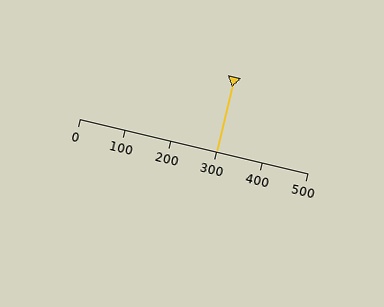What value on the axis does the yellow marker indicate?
The marker indicates approximately 300.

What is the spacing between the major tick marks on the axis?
The major ticks are spaced 100 apart.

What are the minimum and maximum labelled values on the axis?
The axis runs from 0 to 500.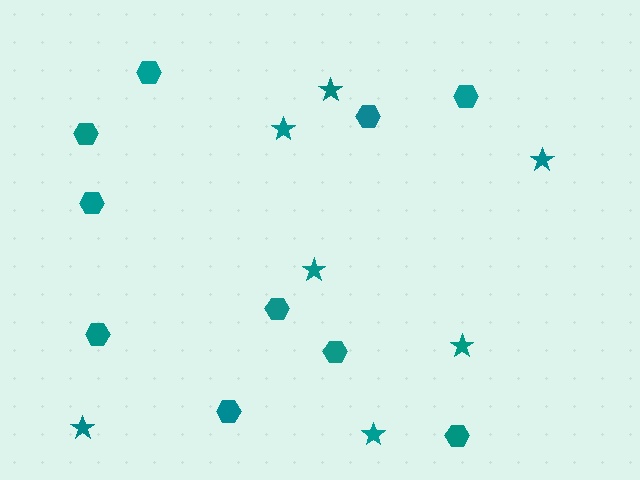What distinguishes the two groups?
There are 2 groups: one group of hexagons (10) and one group of stars (7).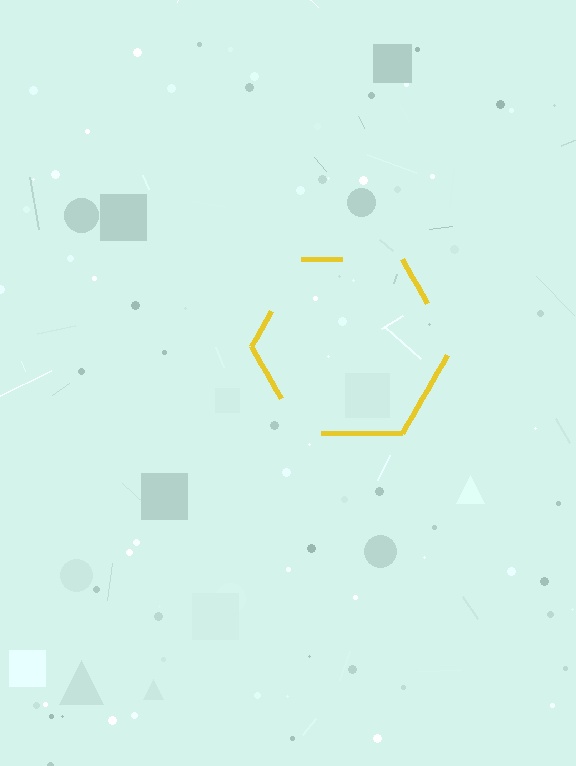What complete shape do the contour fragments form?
The contour fragments form a hexagon.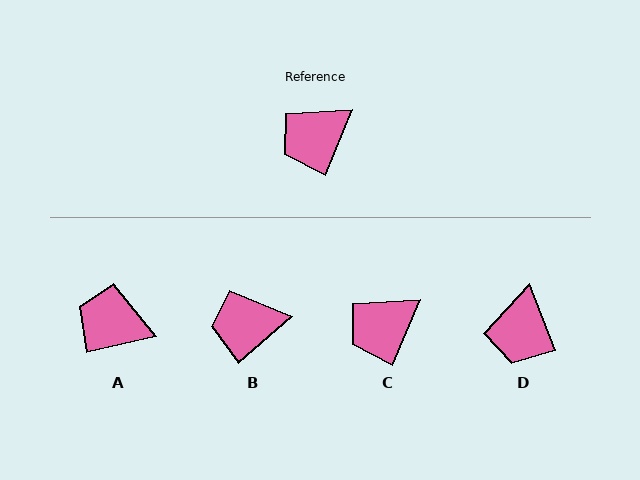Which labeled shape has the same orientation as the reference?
C.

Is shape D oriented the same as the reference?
No, it is off by about 44 degrees.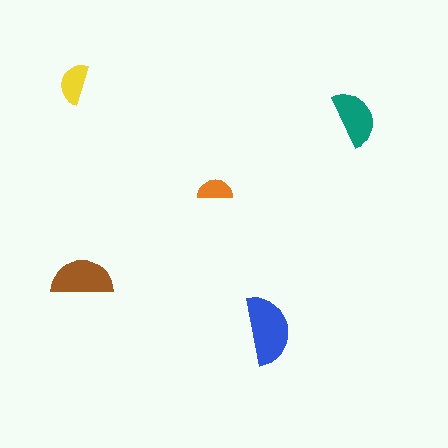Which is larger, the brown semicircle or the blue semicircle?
The blue one.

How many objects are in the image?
There are 5 objects in the image.